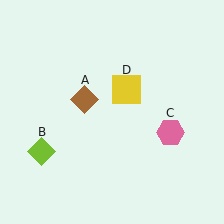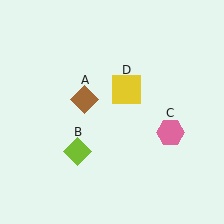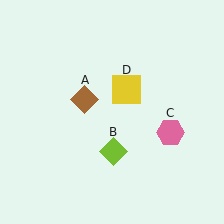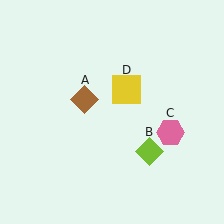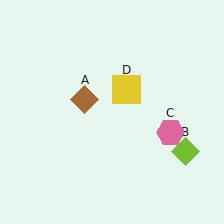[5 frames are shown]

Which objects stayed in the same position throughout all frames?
Brown diamond (object A) and pink hexagon (object C) and yellow square (object D) remained stationary.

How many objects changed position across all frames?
1 object changed position: lime diamond (object B).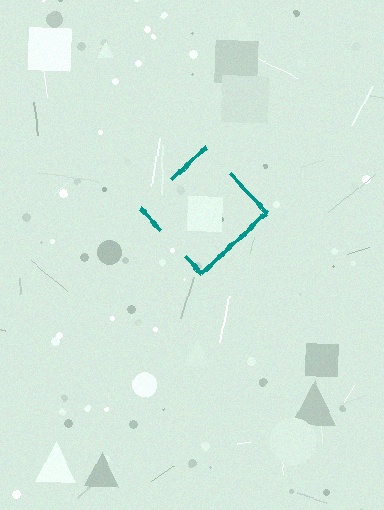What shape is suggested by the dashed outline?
The dashed outline suggests a diamond.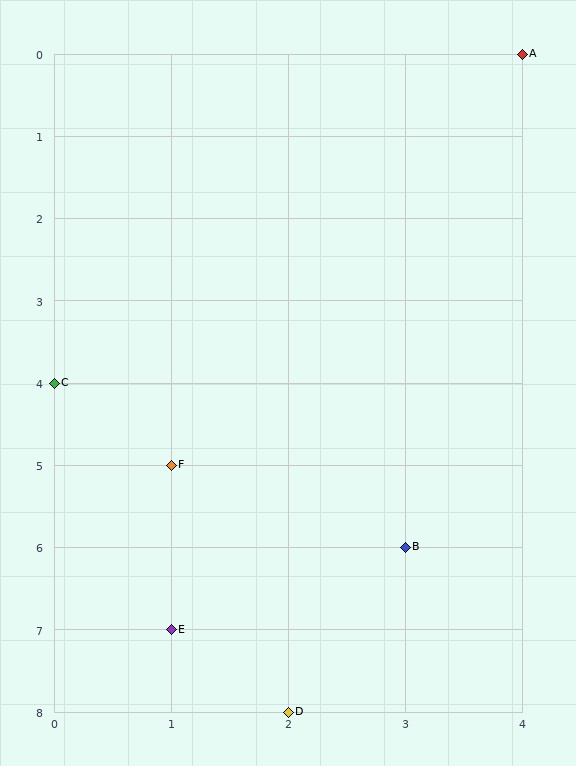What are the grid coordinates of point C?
Point C is at grid coordinates (0, 4).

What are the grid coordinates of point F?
Point F is at grid coordinates (1, 5).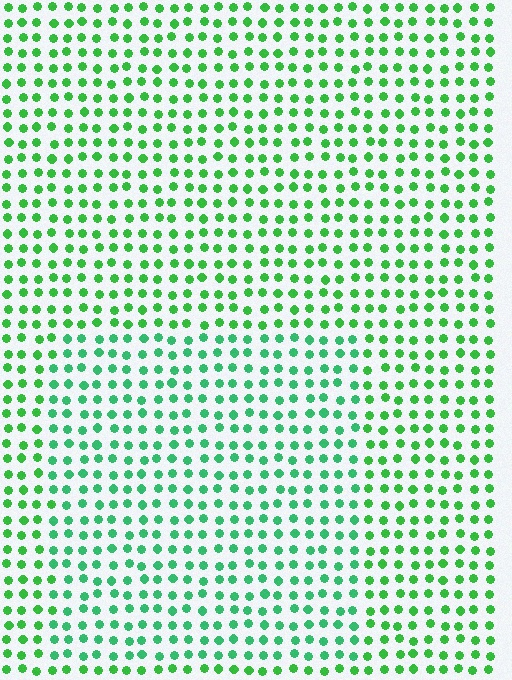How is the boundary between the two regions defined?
The boundary is defined purely by a slight shift in hue (about 22 degrees). Spacing, size, and orientation are identical on both sides.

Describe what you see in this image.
The image is filled with small green elements in a uniform arrangement. A rectangle-shaped region is visible where the elements are tinted to a slightly different hue, forming a subtle color boundary.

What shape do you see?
I see a rectangle.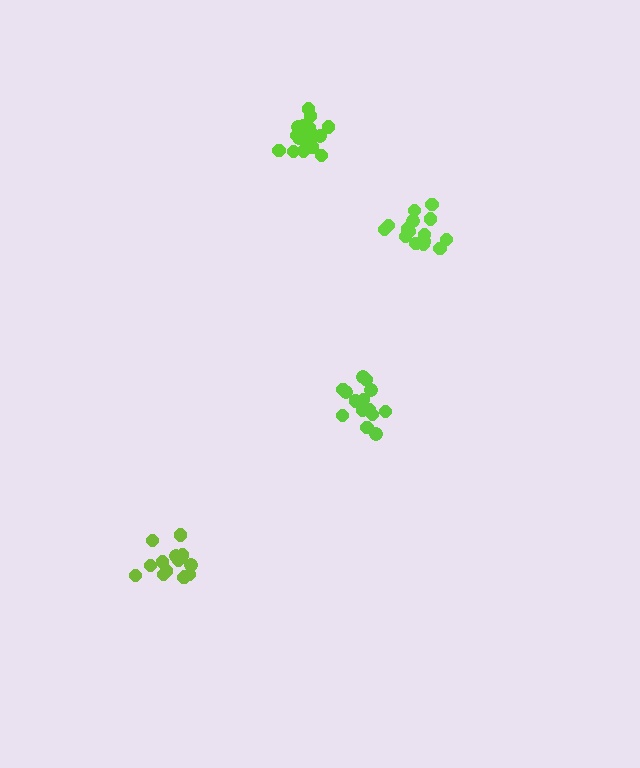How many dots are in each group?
Group 1: 14 dots, Group 2: 17 dots, Group 3: 16 dots, Group 4: 14 dots (61 total).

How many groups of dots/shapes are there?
There are 4 groups.